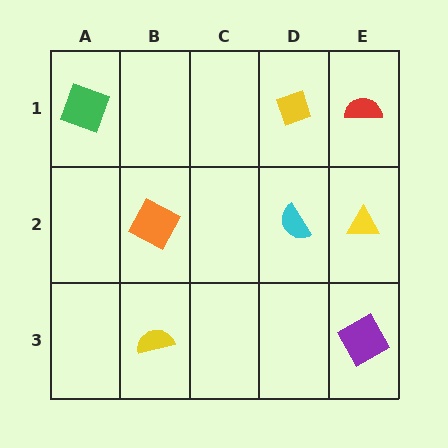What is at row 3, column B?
A yellow semicircle.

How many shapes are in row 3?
2 shapes.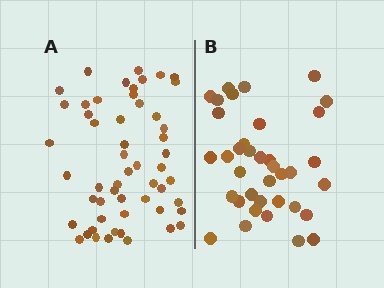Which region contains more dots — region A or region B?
Region A (the left region) has more dots.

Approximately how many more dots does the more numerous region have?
Region A has approximately 15 more dots than region B.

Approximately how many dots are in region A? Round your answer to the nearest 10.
About 50 dots. (The exact count is 54, which rounds to 50.)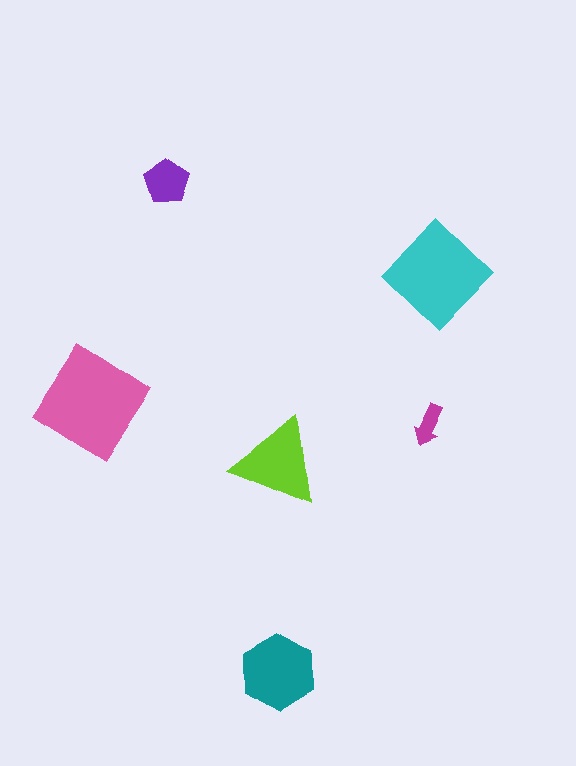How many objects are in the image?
There are 6 objects in the image.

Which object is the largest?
The pink diamond.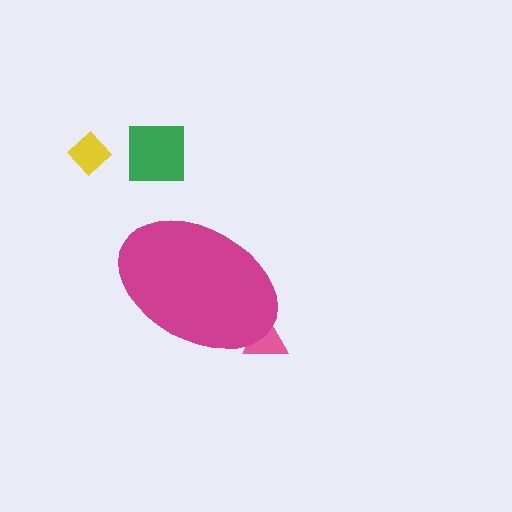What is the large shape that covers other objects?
A magenta ellipse.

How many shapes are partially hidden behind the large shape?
1 shape is partially hidden.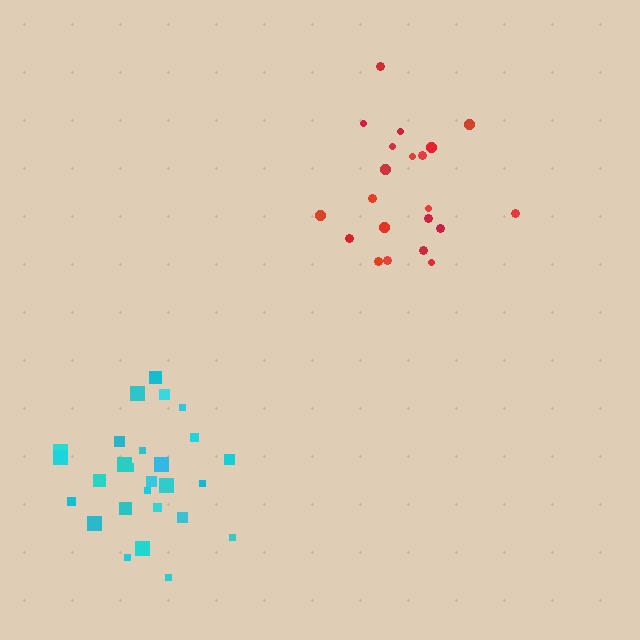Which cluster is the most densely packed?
Cyan.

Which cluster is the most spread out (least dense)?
Red.